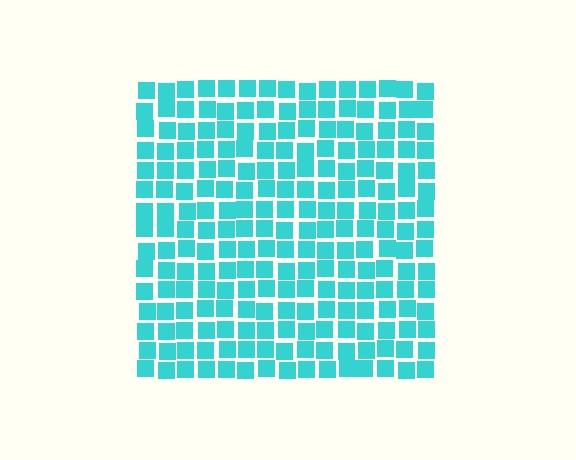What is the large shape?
The large shape is a square.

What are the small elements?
The small elements are squares.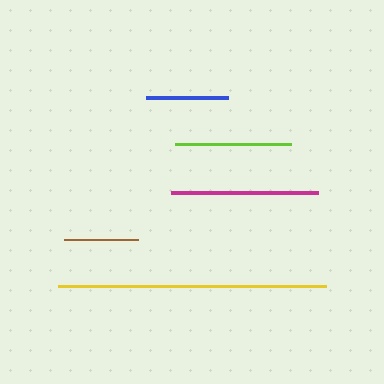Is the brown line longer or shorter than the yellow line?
The yellow line is longer than the brown line.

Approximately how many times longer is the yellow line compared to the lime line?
The yellow line is approximately 2.3 times the length of the lime line.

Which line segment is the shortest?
The brown line is the shortest at approximately 74 pixels.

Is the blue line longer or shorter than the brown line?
The blue line is longer than the brown line.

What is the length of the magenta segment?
The magenta segment is approximately 147 pixels long.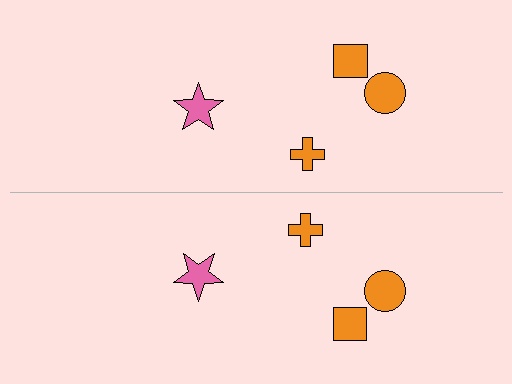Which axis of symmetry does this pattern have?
The pattern has a horizontal axis of symmetry running through the center of the image.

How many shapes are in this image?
There are 8 shapes in this image.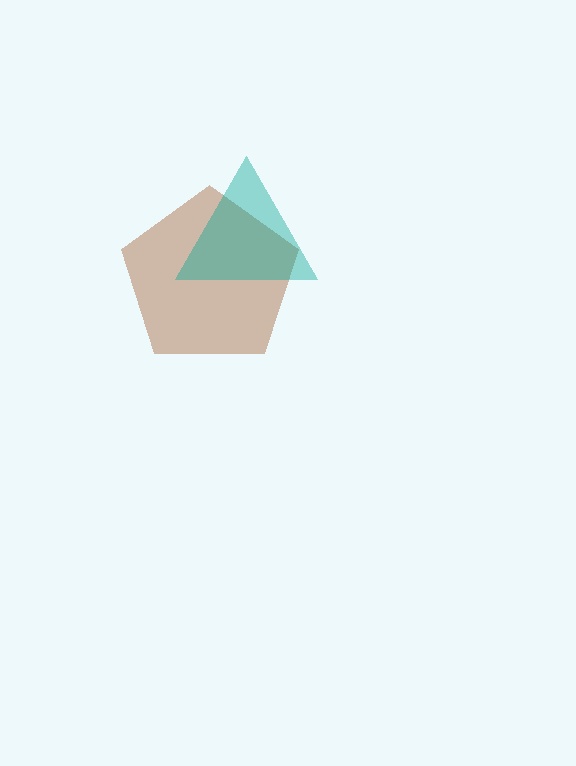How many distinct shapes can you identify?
There are 2 distinct shapes: a brown pentagon, a teal triangle.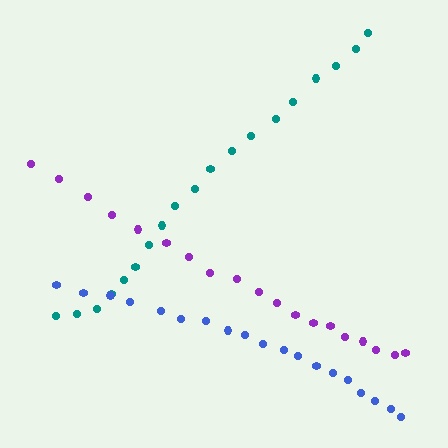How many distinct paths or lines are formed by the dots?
There are 3 distinct paths.